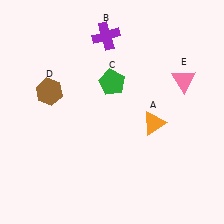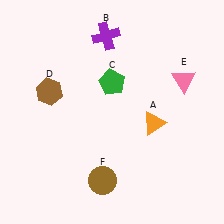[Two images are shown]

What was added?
A brown circle (F) was added in Image 2.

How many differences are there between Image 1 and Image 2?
There is 1 difference between the two images.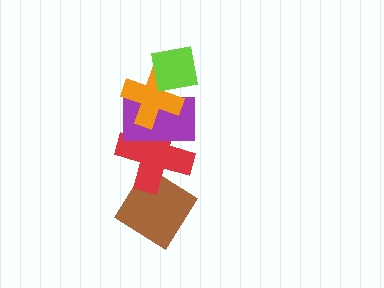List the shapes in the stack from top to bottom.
From top to bottom: the lime square, the orange cross, the purple rectangle, the red cross, the brown diamond.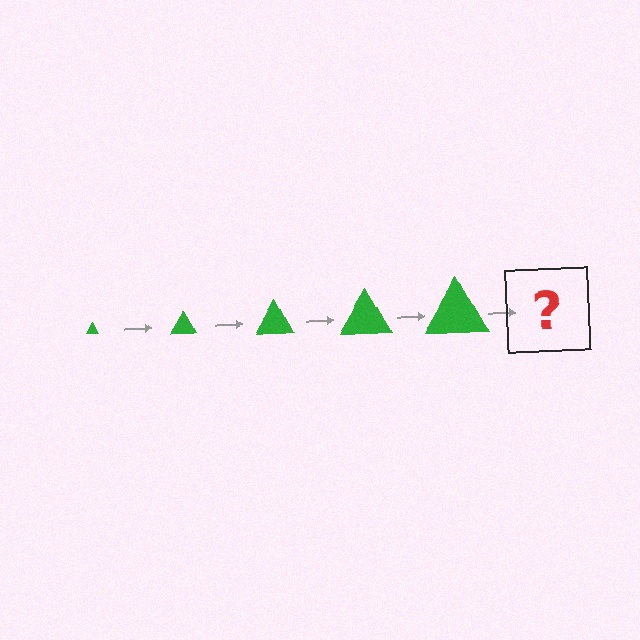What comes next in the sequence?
The next element should be a green triangle, larger than the previous one.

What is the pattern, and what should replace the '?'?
The pattern is that the triangle gets progressively larger each step. The '?' should be a green triangle, larger than the previous one.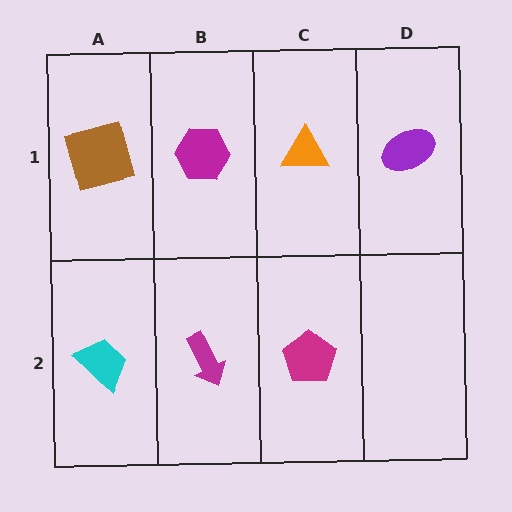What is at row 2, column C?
A magenta pentagon.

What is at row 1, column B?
A magenta hexagon.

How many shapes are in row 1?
4 shapes.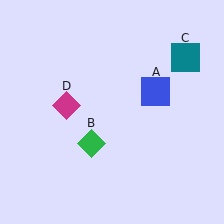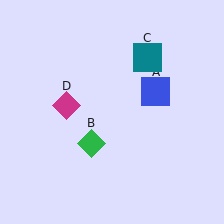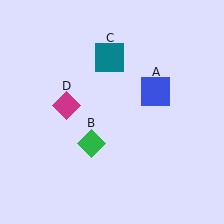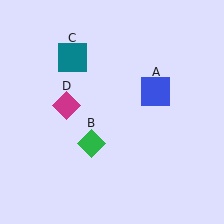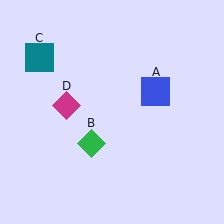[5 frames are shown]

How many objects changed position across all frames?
1 object changed position: teal square (object C).